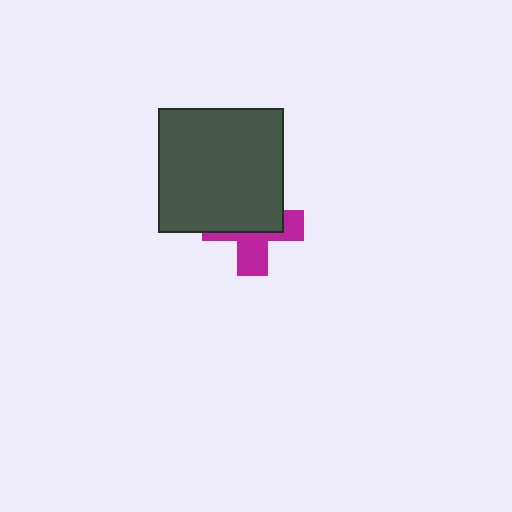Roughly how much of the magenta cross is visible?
A small part of it is visible (roughly 43%).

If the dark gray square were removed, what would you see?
You would see the complete magenta cross.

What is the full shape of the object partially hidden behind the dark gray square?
The partially hidden object is a magenta cross.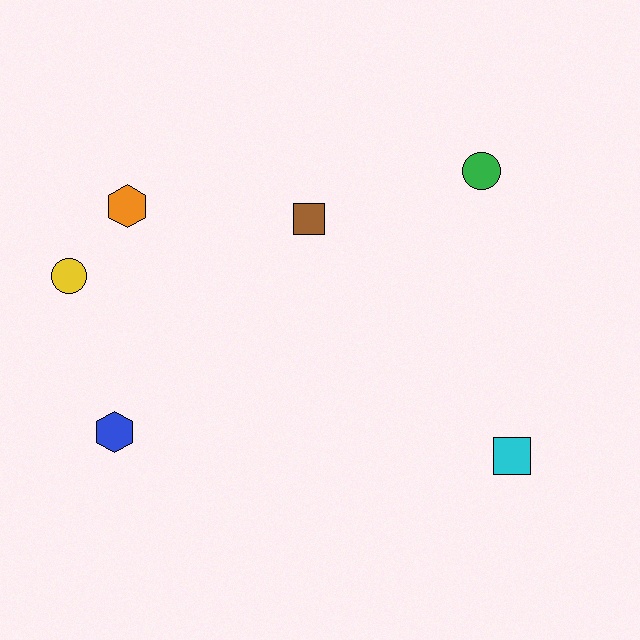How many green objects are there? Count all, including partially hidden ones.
There is 1 green object.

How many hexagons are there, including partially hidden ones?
There are 2 hexagons.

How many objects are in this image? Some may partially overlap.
There are 6 objects.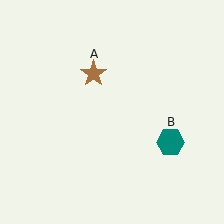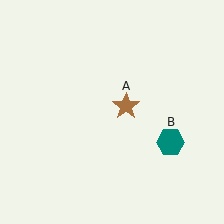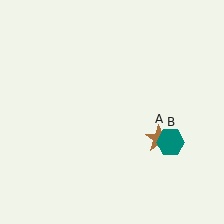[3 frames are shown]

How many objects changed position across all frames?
1 object changed position: brown star (object A).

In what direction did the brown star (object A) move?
The brown star (object A) moved down and to the right.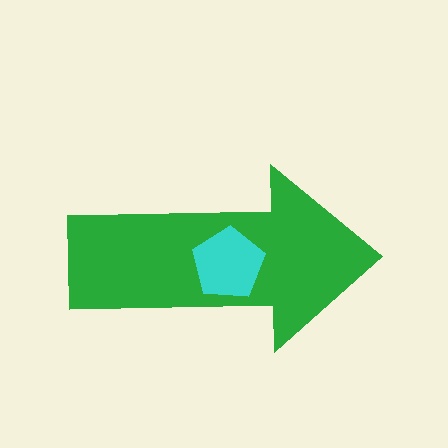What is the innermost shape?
The cyan pentagon.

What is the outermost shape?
The green arrow.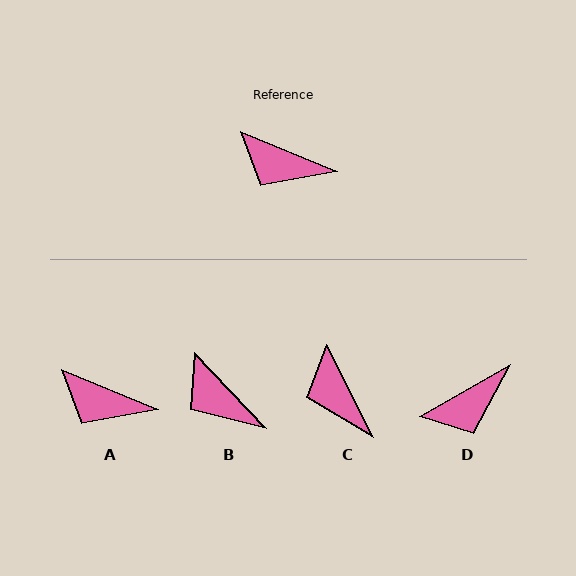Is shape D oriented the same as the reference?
No, it is off by about 52 degrees.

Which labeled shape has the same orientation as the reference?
A.